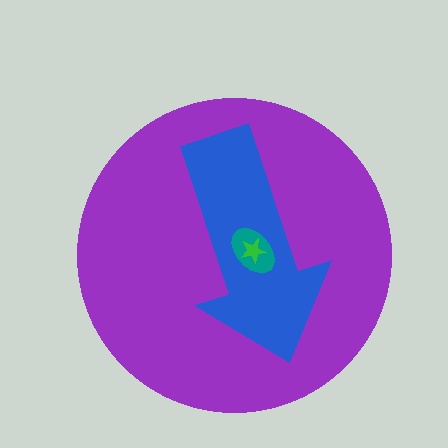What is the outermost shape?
The purple circle.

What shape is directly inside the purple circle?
The blue arrow.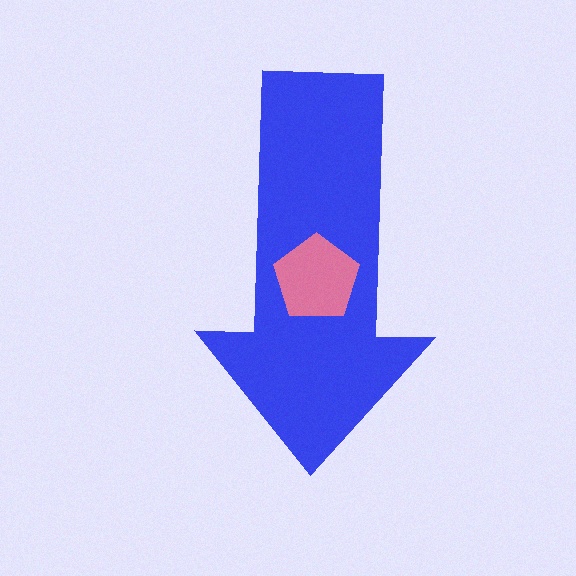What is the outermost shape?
The blue arrow.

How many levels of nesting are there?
2.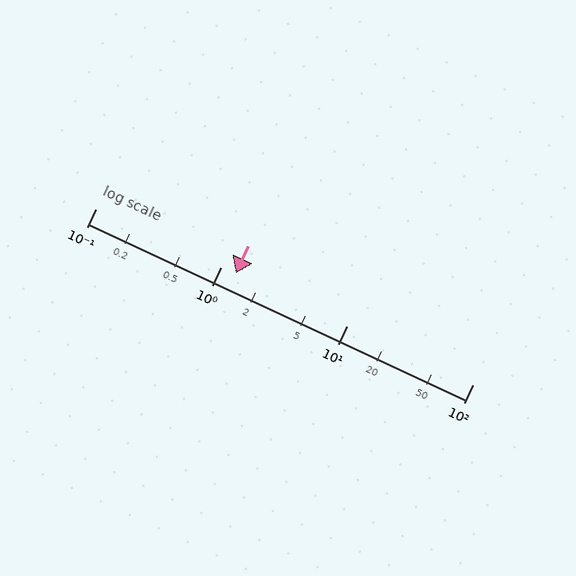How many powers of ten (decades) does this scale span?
The scale spans 3 decades, from 0.1 to 100.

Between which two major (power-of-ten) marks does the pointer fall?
The pointer is between 1 and 10.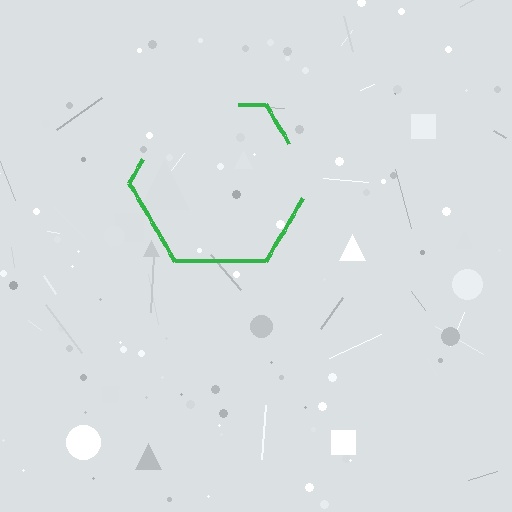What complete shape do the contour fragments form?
The contour fragments form a hexagon.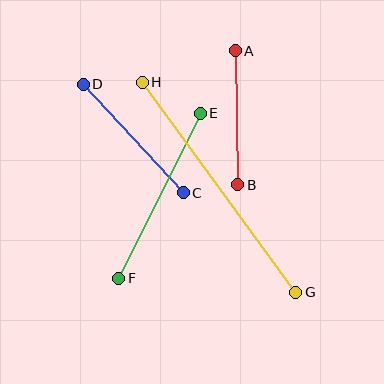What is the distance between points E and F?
The distance is approximately 184 pixels.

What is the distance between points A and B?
The distance is approximately 134 pixels.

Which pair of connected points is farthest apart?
Points G and H are farthest apart.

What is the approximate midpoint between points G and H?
The midpoint is at approximately (219, 187) pixels.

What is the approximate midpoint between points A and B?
The midpoint is at approximately (236, 118) pixels.